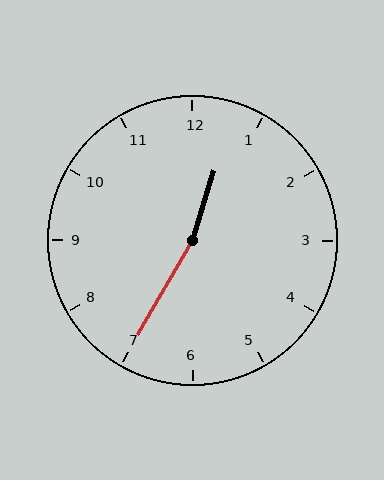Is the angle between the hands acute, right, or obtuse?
It is obtuse.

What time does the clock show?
12:35.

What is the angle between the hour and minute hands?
Approximately 168 degrees.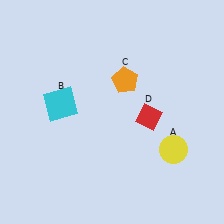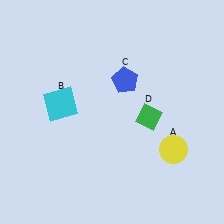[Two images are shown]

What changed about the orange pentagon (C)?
In Image 1, C is orange. In Image 2, it changed to blue.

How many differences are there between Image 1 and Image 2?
There are 2 differences between the two images.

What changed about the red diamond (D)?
In Image 1, D is red. In Image 2, it changed to green.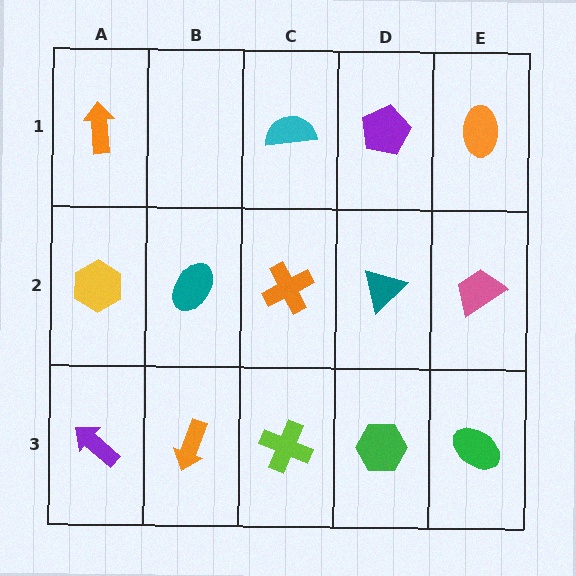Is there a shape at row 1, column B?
No, that cell is empty.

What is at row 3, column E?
A green ellipse.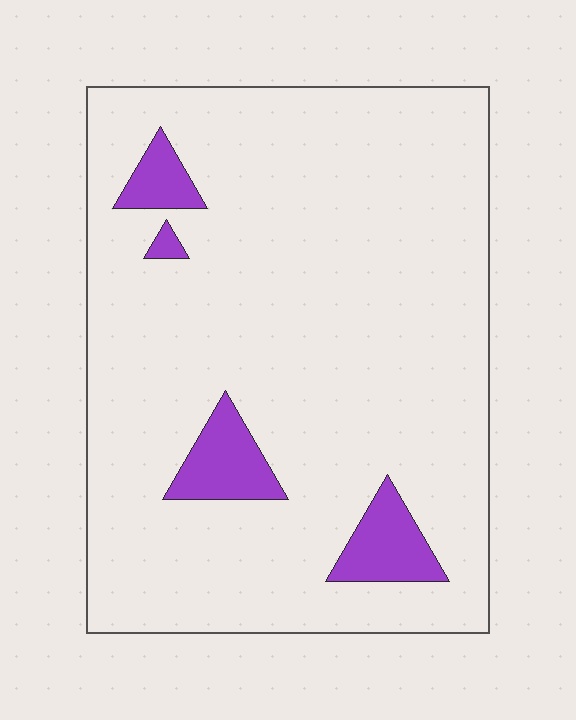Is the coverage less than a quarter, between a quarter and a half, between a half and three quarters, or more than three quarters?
Less than a quarter.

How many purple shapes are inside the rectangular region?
4.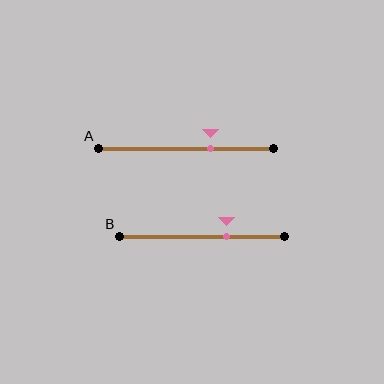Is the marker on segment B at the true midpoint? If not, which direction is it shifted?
No, the marker on segment B is shifted to the right by about 15% of the segment length.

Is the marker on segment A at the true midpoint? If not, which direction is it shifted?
No, the marker on segment A is shifted to the right by about 14% of the segment length.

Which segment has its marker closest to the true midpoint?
Segment A has its marker closest to the true midpoint.